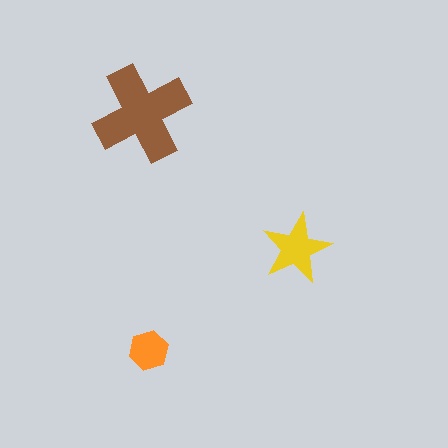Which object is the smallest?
The orange hexagon.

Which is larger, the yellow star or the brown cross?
The brown cross.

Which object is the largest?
The brown cross.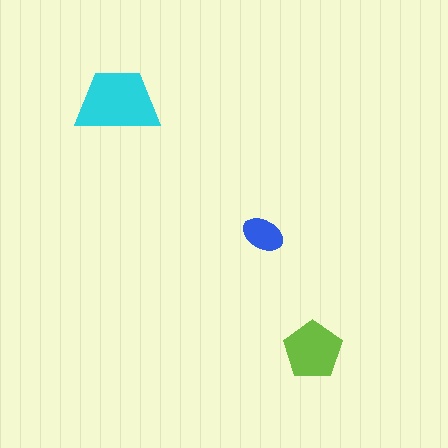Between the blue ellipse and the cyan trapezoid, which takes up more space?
The cyan trapezoid.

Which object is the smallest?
The blue ellipse.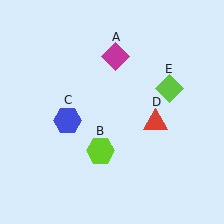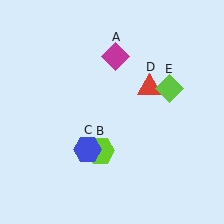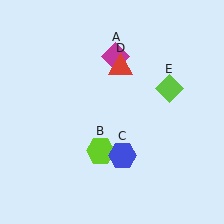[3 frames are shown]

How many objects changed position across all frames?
2 objects changed position: blue hexagon (object C), red triangle (object D).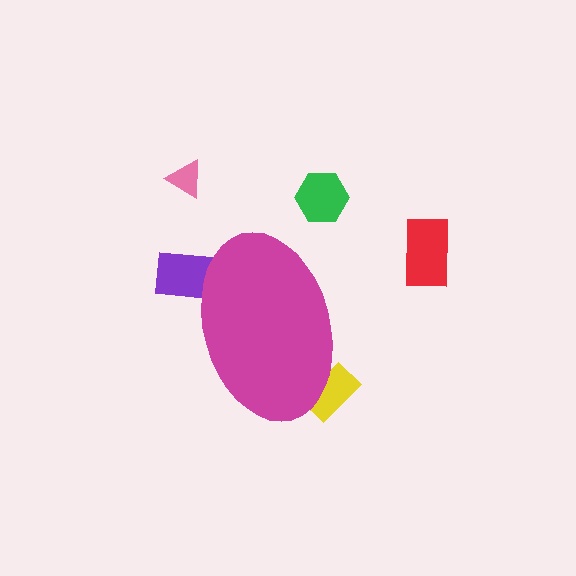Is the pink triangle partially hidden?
No, the pink triangle is fully visible.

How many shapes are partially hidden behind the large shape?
2 shapes are partially hidden.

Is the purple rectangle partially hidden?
Yes, the purple rectangle is partially hidden behind the magenta ellipse.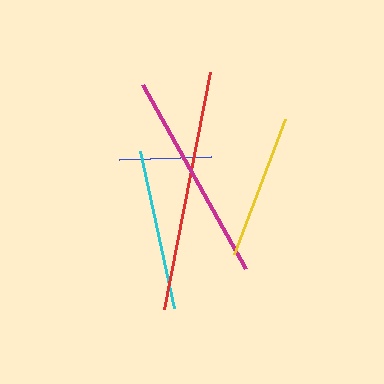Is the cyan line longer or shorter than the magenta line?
The magenta line is longer than the cyan line.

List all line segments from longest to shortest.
From longest to shortest: red, magenta, cyan, yellow, blue.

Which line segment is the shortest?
The blue line is the shortest at approximately 92 pixels.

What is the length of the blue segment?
The blue segment is approximately 92 pixels long.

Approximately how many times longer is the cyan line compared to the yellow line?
The cyan line is approximately 1.1 times the length of the yellow line.